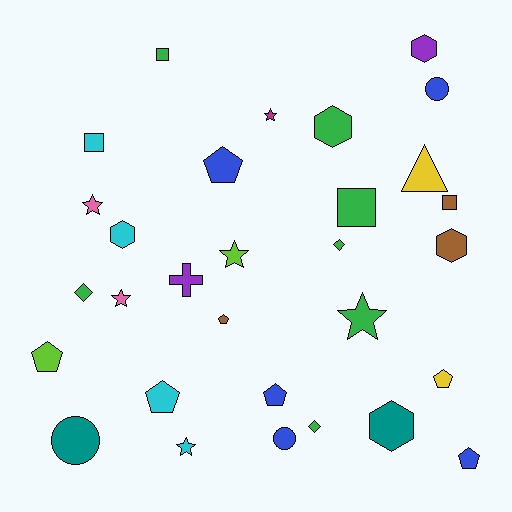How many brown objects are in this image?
There are 3 brown objects.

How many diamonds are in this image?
There are 3 diamonds.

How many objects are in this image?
There are 30 objects.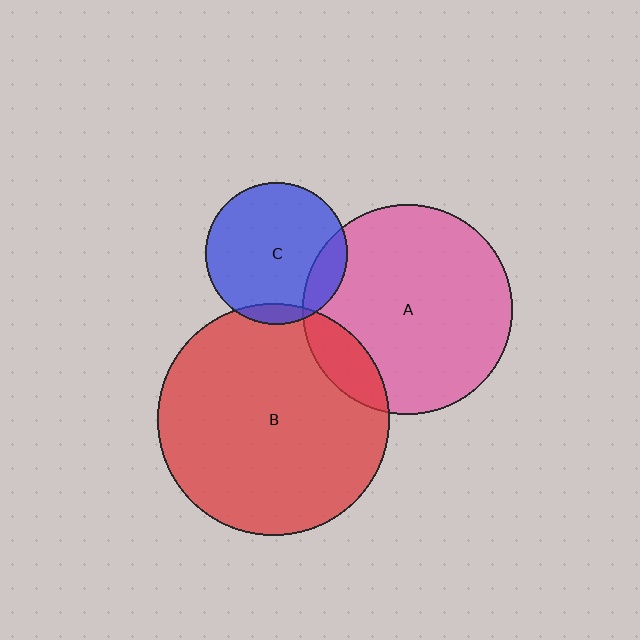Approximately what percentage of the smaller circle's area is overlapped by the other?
Approximately 15%.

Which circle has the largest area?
Circle B (red).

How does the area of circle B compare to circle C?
Approximately 2.7 times.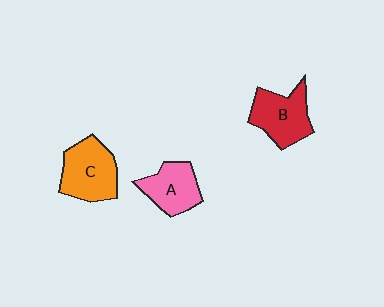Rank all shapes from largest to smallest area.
From largest to smallest: C (orange), B (red), A (pink).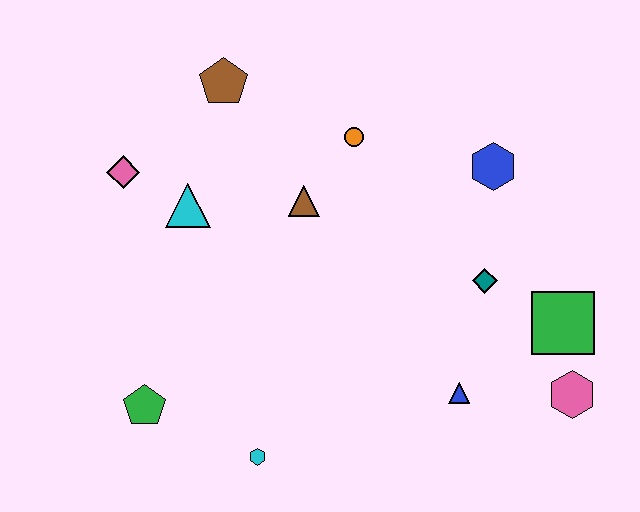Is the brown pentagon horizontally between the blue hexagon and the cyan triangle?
Yes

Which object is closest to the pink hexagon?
The green square is closest to the pink hexagon.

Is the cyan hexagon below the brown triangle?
Yes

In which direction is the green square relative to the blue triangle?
The green square is to the right of the blue triangle.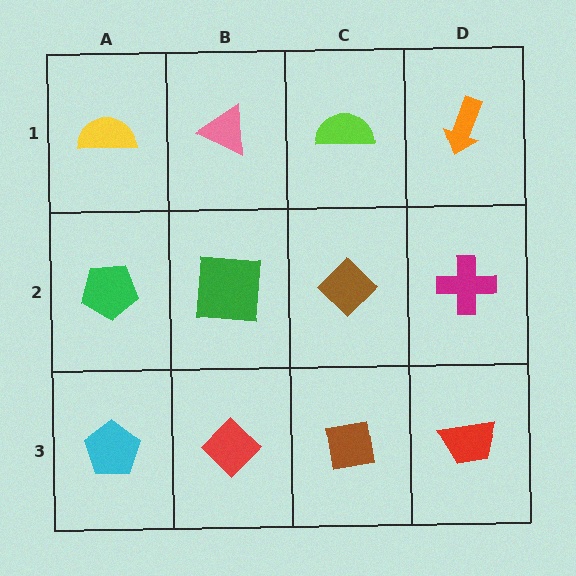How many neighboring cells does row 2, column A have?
3.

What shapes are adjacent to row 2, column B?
A pink triangle (row 1, column B), a red diamond (row 3, column B), a green pentagon (row 2, column A), a brown diamond (row 2, column C).